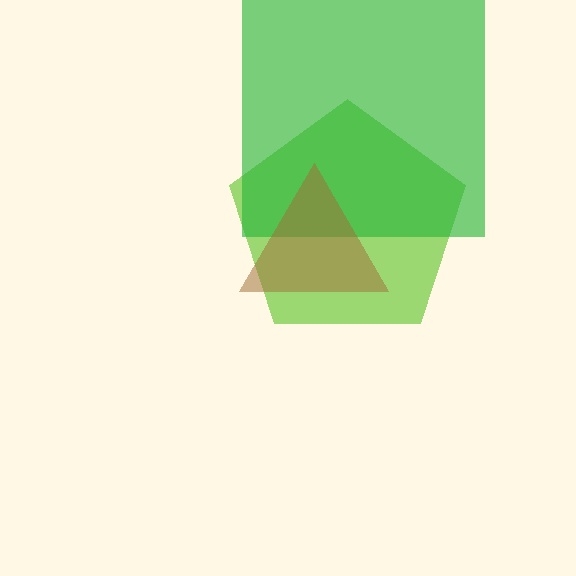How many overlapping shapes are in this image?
There are 3 overlapping shapes in the image.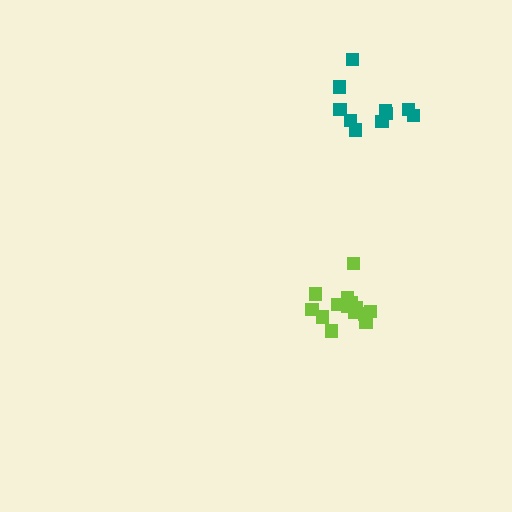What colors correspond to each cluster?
The clusters are colored: lime, teal.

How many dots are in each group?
Group 1: 14 dots, Group 2: 10 dots (24 total).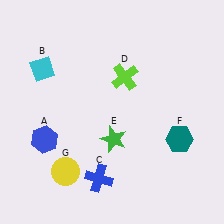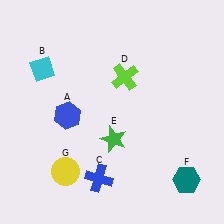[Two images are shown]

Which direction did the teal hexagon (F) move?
The teal hexagon (F) moved down.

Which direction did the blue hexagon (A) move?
The blue hexagon (A) moved up.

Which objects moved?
The objects that moved are: the blue hexagon (A), the teal hexagon (F).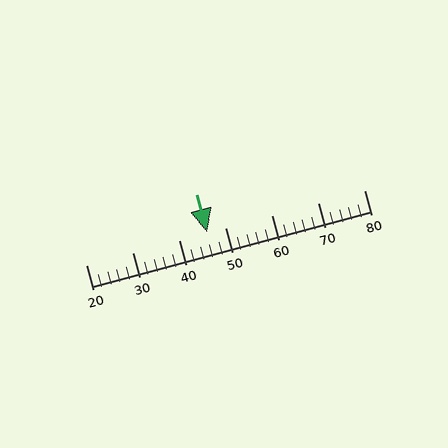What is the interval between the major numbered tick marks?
The major tick marks are spaced 10 units apart.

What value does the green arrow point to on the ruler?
The green arrow points to approximately 46.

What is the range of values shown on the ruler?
The ruler shows values from 20 to 80.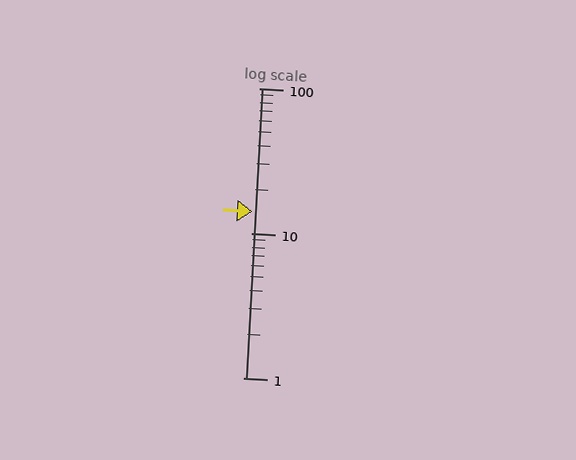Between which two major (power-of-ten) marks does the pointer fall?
The pointer is between 10 and 100.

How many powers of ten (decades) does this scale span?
The scale spans 2 decades, from 1 to 100.